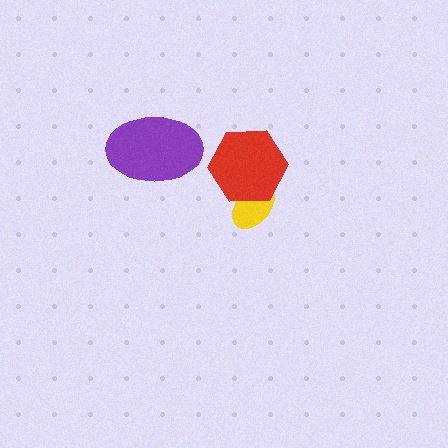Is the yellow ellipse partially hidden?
Yes, it is partially covered by another shape.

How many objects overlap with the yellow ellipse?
1 object overlaps with the yellow ellipse.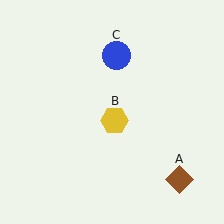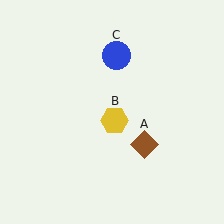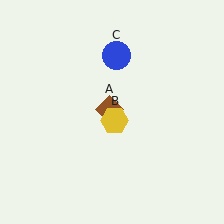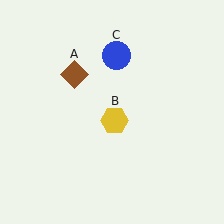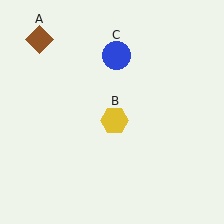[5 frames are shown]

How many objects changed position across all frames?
1 object changed position: brown diamond (object A).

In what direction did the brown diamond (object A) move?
The brown diamond (object A) moved up and to the left.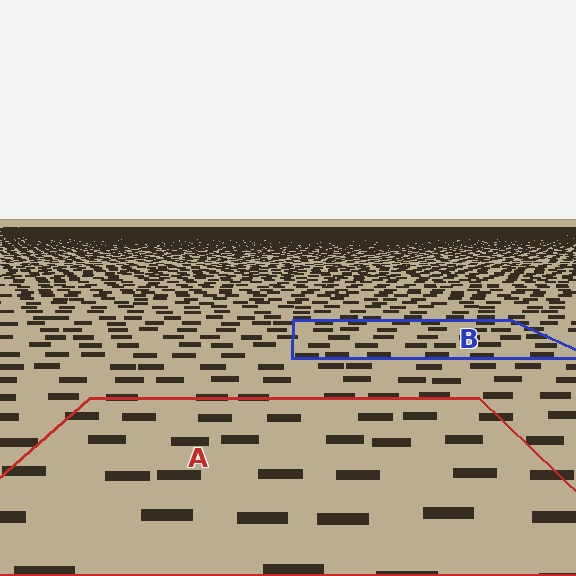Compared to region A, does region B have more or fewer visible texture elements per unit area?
Region B has more texture elements per unit area — they are packed more densely because it is farther away.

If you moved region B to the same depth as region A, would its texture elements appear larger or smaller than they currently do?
They would appear larger. At a closer depth, the same texture elements are projected at a bigger on-screen size.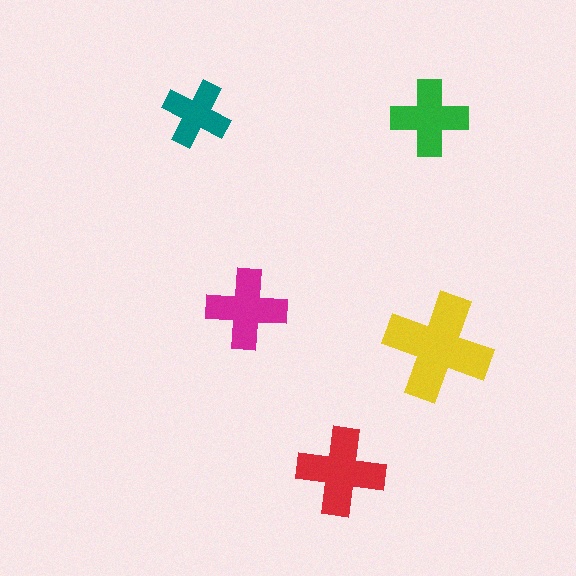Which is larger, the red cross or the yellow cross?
The yellow one.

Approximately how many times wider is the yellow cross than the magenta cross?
About 1.5 times wider.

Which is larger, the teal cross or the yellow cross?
The yellow one.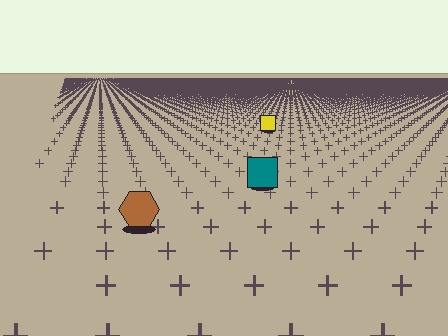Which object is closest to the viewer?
The brown hexagon is closest. The texture marks near it are larger and more spread out.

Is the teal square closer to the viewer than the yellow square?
Yes. The teal square is closer — you can tell from the texture gradient: the ground texture is coarser near it.